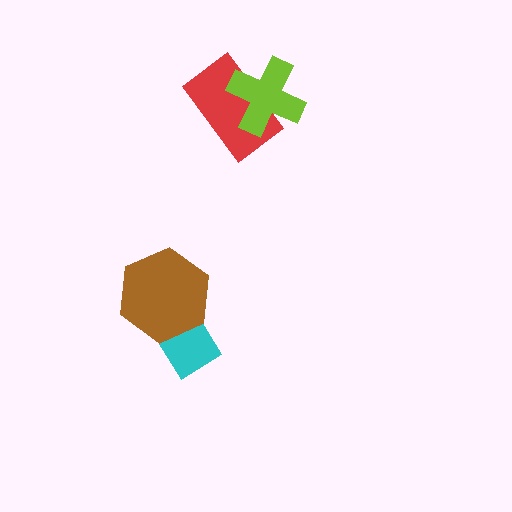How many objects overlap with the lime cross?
1 object overlaps with the lime cross.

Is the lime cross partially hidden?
No, no other shape covers it.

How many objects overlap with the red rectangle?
1 object overlaps with the red rectangle.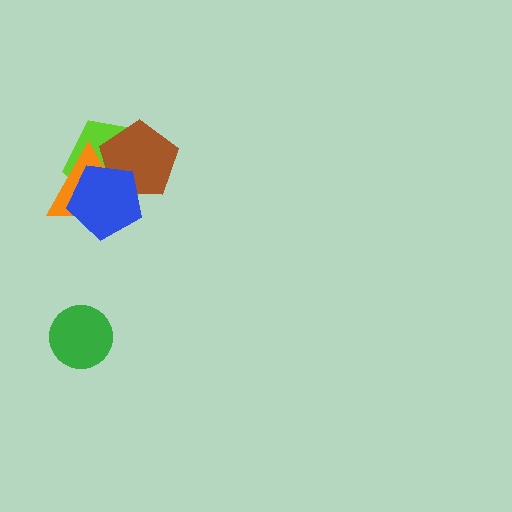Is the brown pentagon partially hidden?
Yes, it is partially covered by another shape.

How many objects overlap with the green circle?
0 objects overlap with the green circle.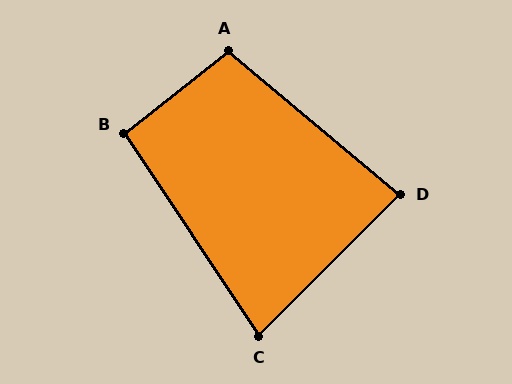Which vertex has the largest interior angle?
A, at approximately 101 degrees.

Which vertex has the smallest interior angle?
C, at approximately 79 degrees.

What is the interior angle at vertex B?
Approximately 95 degrees (approximately right).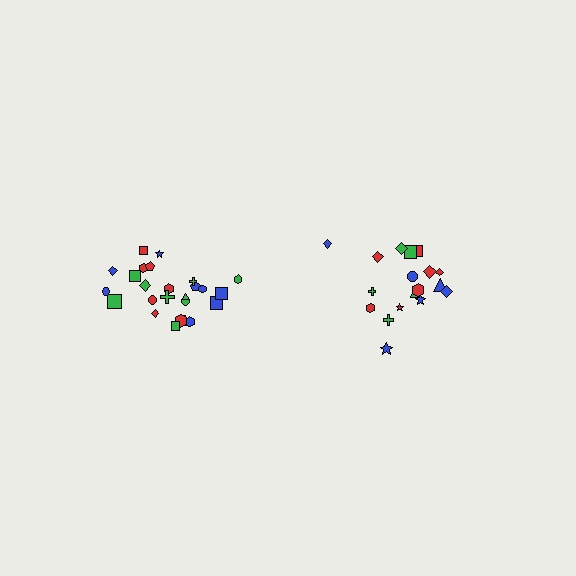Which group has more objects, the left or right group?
The left group.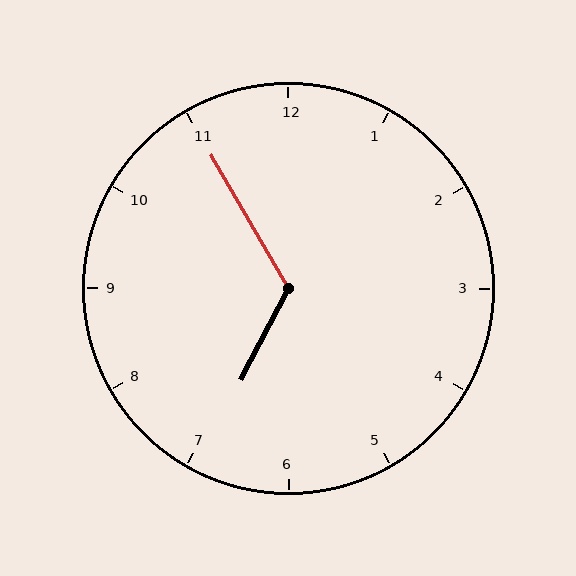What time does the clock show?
6:55.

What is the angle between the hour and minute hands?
Approximately 122 degrees.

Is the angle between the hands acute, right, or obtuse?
It is obtuse.